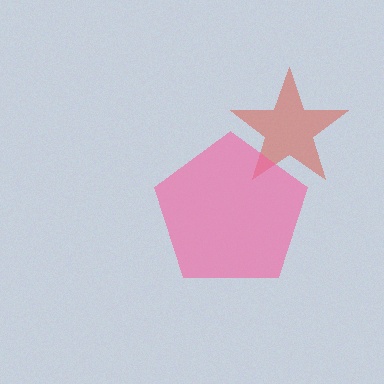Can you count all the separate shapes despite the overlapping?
Yes, there are 2 separate shapes.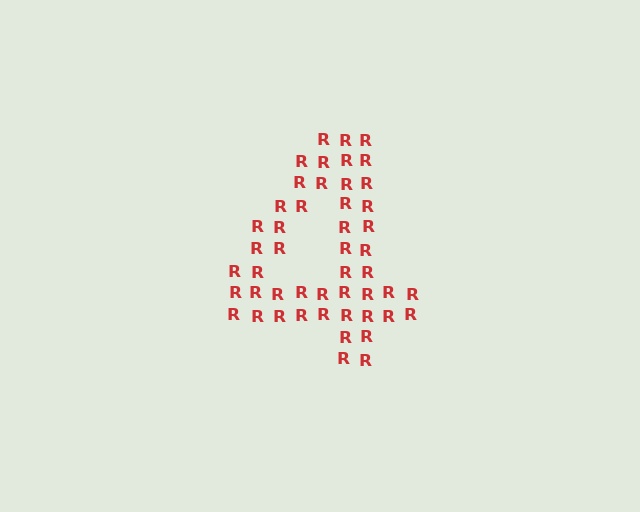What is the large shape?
The large shape is the digit 4.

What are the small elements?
The small elements are letter R's.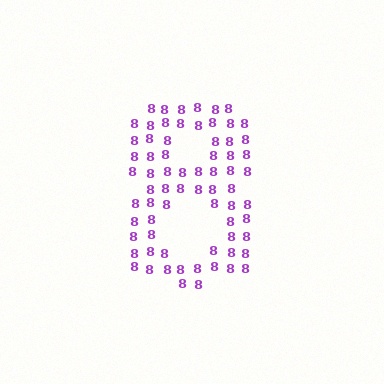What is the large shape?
The large shape is the digit 8.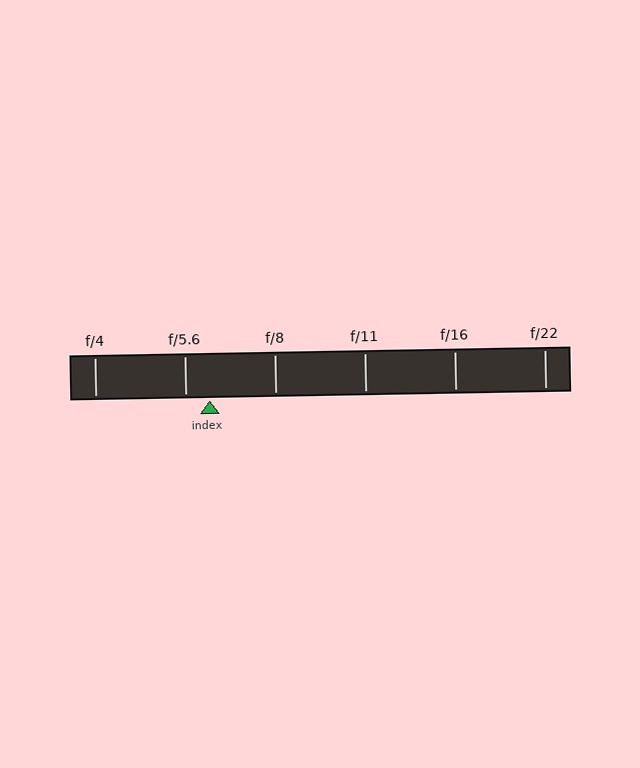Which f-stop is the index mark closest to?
The index mark is closest to f/5.6.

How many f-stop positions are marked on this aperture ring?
There are 6 f-stop positions marked.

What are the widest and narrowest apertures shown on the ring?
The widest aperture shown is f/4 and the narrowest is f/22.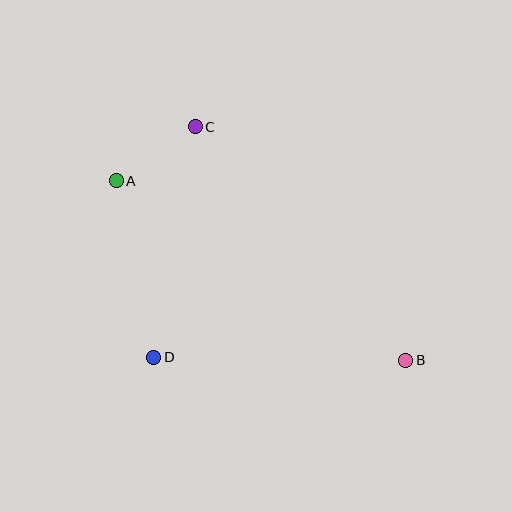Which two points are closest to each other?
Points A and C are closest to each other.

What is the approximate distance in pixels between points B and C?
The distance between B and C is approximately 314 pixels.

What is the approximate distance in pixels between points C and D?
The distance between C and D is approximately 234 pixels.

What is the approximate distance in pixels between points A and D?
The distance between A and D is approximately 181 pixels.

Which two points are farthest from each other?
Points A and B are farthest from each other.